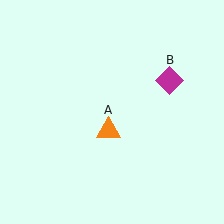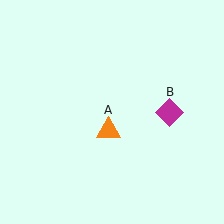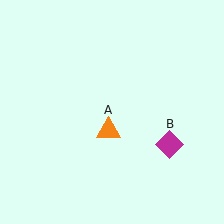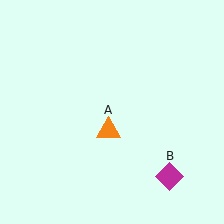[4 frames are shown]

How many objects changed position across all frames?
1 object changed position: magenta diamond (object B).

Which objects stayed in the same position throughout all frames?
Orange triangle (object A) remained stationary.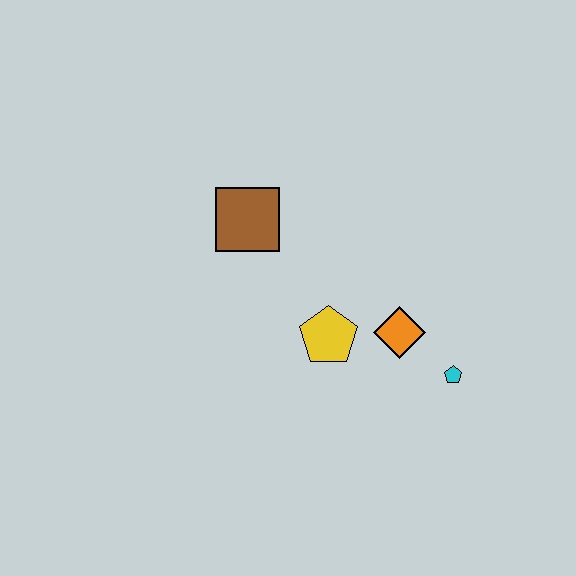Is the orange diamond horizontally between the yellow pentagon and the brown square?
No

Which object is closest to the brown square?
The yellow pentagon is closest to the brown square.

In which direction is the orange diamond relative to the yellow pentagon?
The orange diamond is to the right of the yellow pentagon.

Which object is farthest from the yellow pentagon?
The brown square is farthest from the yellow pentagon.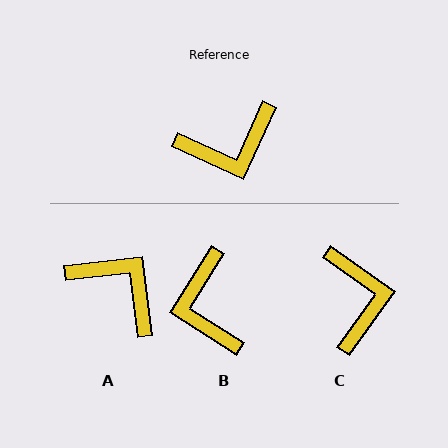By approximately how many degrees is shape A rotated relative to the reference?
Approximately 121 degrees counter-clockwise.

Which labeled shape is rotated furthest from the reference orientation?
A, about 121 degrees away.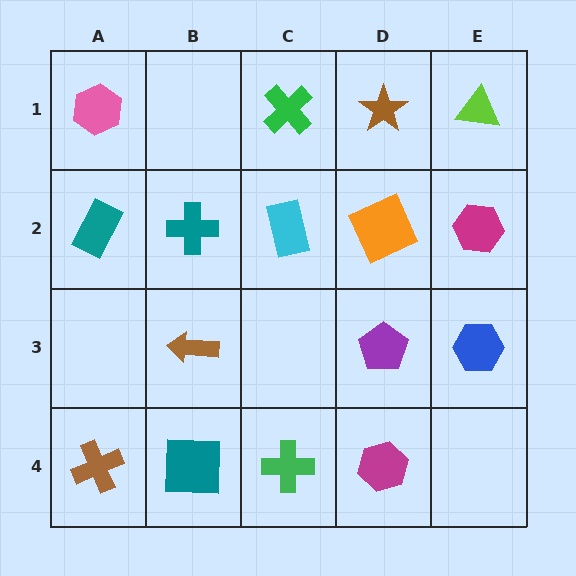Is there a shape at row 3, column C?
No, that cell is empty.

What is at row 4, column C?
A green cross.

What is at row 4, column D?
A magenta hexagon.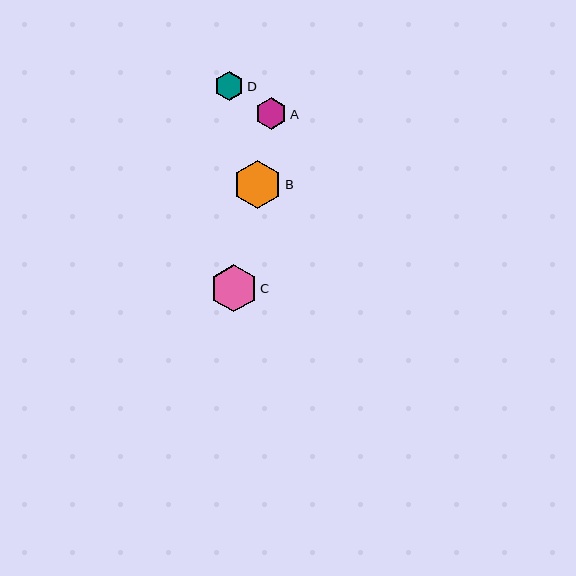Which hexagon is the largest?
Hexagon B is the largest with a size of approximately 48 pixels.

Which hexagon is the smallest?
Hexagon D is the smallest with a size of approximately 29 pixels.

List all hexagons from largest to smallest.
From largest to smallest: B, C, A, D.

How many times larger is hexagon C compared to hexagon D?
Hexagon C is approximately 1.6 times the size of hexagon D.